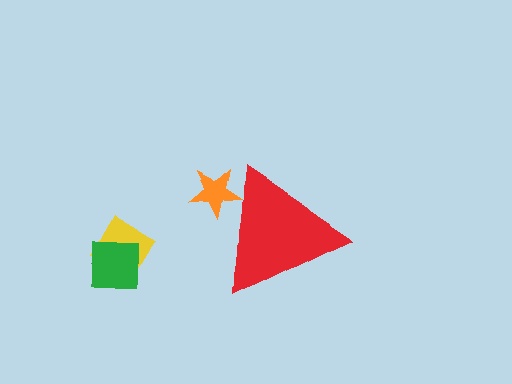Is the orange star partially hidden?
Yes, the orange star is partially hidden behind the red triangle.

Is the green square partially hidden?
No, the green square is fully visible.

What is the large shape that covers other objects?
A red triangle.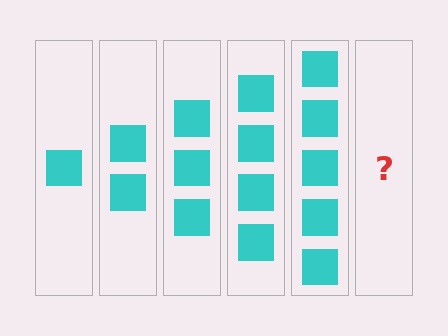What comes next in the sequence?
The next element should be 6 squares.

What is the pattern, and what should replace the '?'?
The pattern is that each step adds one more square. The '?' should be 6 squares.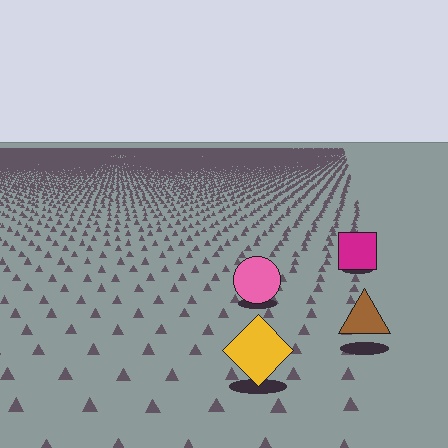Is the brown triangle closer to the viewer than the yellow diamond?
No. The yellow diamond is closer — you can tell from the texture gradient: the ground texture is coarser near it.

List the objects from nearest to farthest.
From nearest to farthest: the yellow diamond, the brown triangle, the pink circle, the magenta square.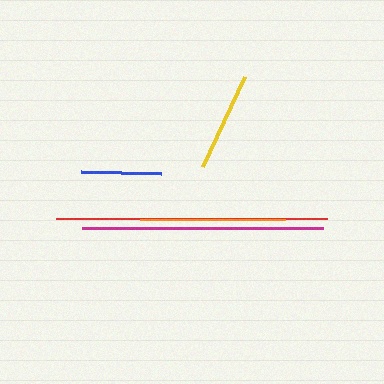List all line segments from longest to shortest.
From longest to shortest: red, magenta, orange, yellow, blue.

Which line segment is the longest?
The red line is the longest at approximately 271 pixels.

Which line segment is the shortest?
The blue line is the shortest at approximately 80 pixels.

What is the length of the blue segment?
The blue segment is approximately 80 pixels long.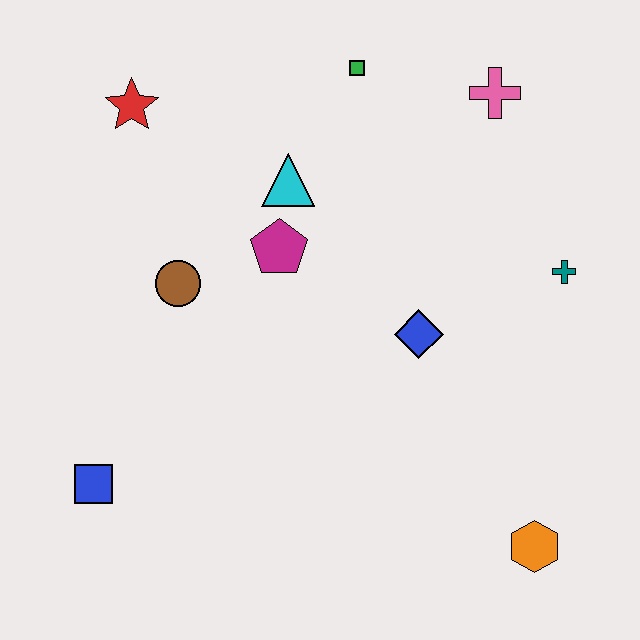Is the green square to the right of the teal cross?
No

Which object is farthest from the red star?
The orange hexagon is farthest from the red star.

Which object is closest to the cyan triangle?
The magenta pentagon is closest to the cyan triangle.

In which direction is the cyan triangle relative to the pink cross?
The cyan triangle is to the left of the pink cross.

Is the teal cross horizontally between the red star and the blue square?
No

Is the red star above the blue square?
Yes